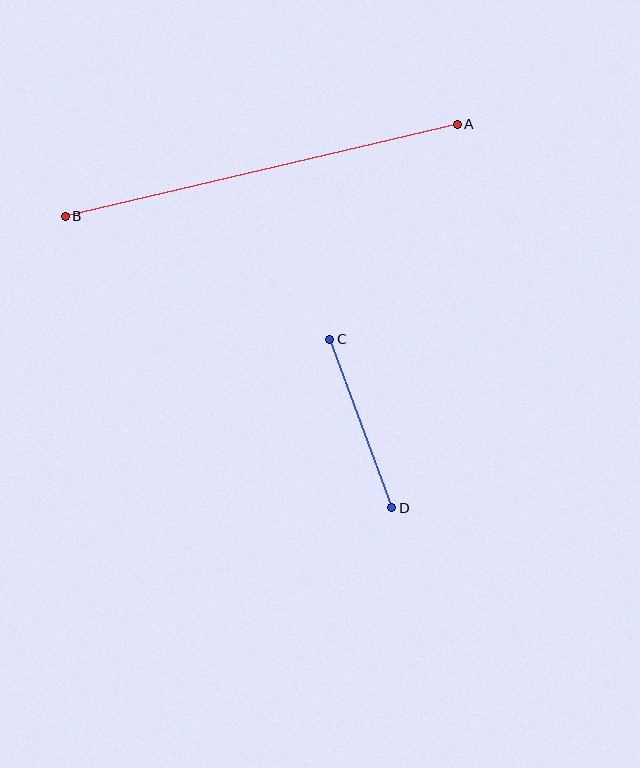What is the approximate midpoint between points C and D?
The midpoint is at approximately (361, 423) pixels.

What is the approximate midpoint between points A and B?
The midpoint is at approximately (261, 170) pixels.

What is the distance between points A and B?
The distance is approximately 403 pixels.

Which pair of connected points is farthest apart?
Points A and B are farthest apart.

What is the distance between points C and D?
The distance is approximately 180 pixels.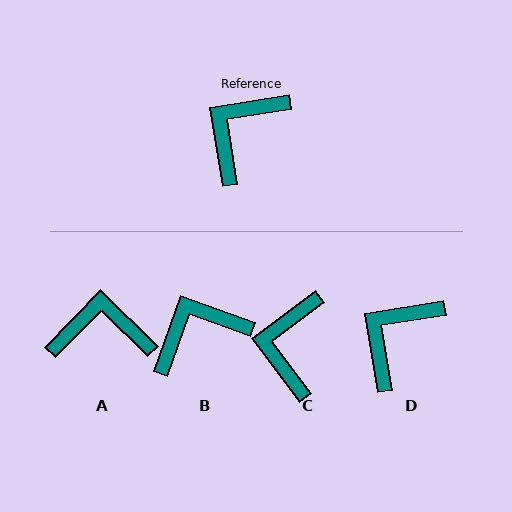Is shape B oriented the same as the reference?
No, it is off by about 29 degrees.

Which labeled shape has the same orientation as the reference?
D.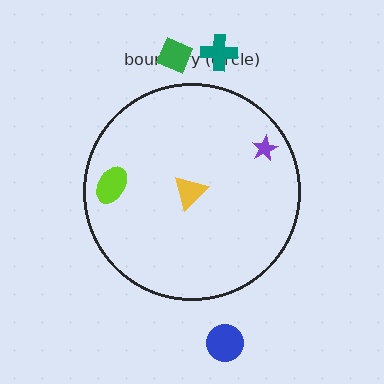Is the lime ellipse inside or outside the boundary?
Inside.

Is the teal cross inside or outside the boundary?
Outside.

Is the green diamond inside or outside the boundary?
Outside.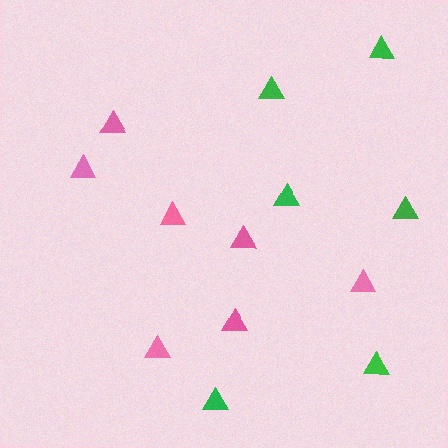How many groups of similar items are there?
There are 2 groups: one group of pink triangles (7) and one group of green triangles (6).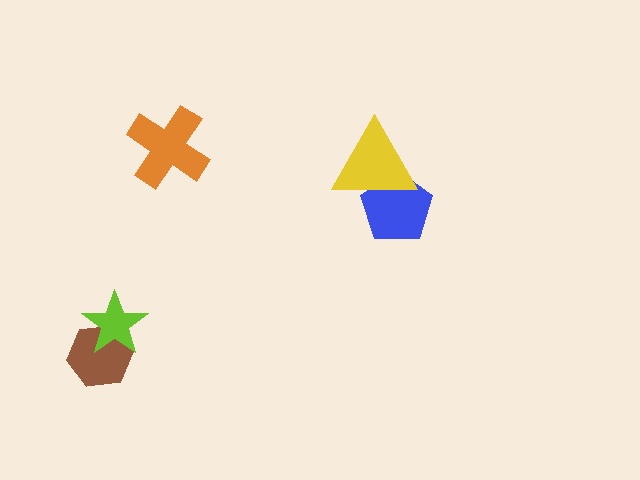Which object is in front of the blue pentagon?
The yellow triangle is in front of the blue pentagon.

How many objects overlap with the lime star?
1 object overlaps with the lime star.